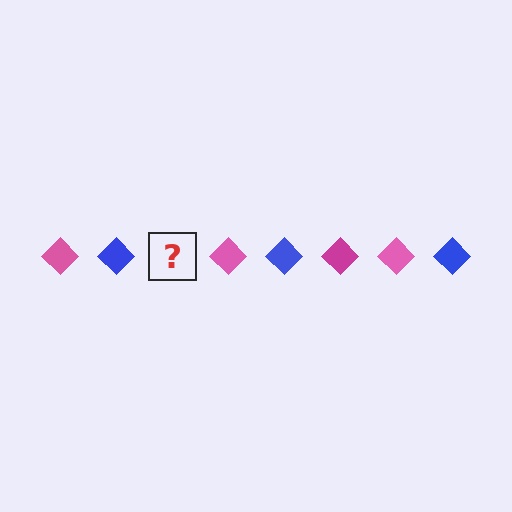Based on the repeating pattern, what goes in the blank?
The blank should be a magenta diamond.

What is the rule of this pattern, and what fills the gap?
The rule is that the pattern cycles through pink, blue, magenta diamonds. The gap should be filled with a magenta diamond.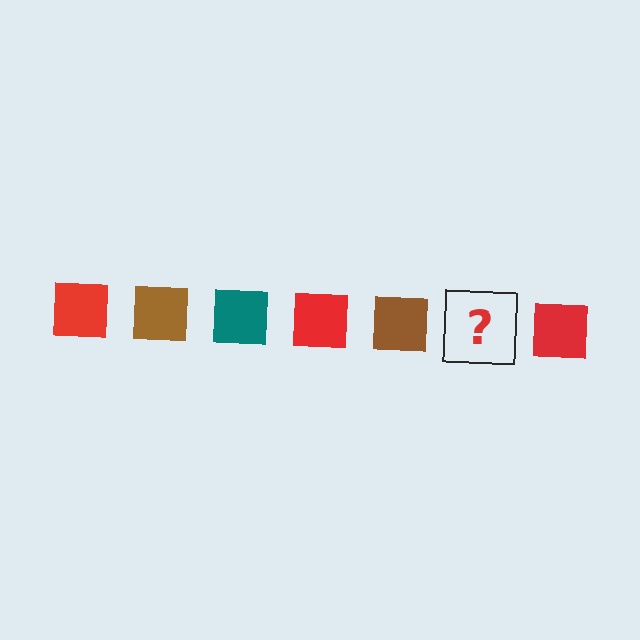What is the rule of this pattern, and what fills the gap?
The rule is that the pattern cycles through red, brown, teal squares. The gap should be filled with a teal square.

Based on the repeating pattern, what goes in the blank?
The blank should be a teal square.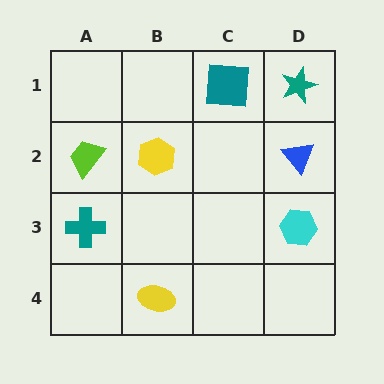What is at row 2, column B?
A yellow hexagon.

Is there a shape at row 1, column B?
No, that cell is empty.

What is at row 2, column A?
A lime trapezoid.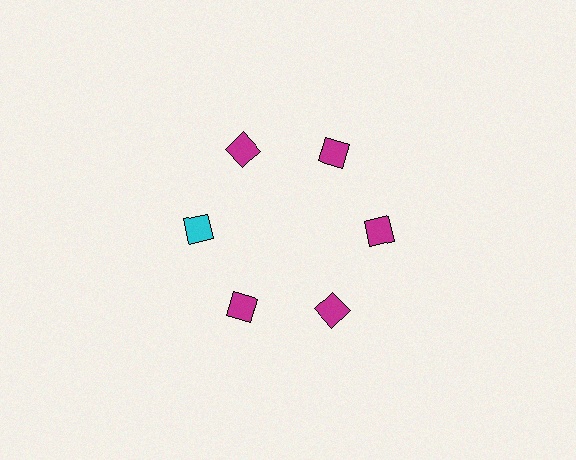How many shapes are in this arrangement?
There are 6 shapes arranged in a ring pattern.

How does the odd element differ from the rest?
It has a different color: cyan instead of magenta.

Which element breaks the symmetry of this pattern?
The cyan square at roughly the 9 o'clock position breaks the symmetry. All other shapes are magenta squares.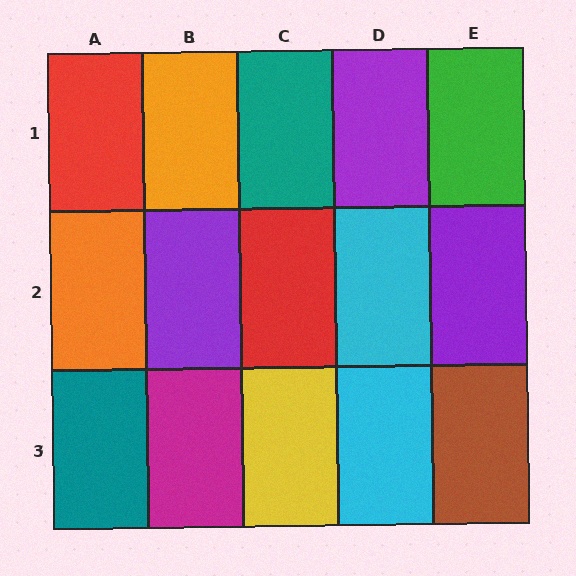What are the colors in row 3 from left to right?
Teal, magenta, yellow, cyan, brown.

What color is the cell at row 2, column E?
Purple.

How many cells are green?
1 cell is green.